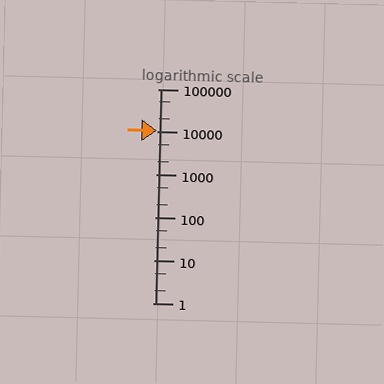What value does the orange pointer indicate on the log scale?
The pointer indicates approximately 11000.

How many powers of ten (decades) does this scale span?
The scale spans 5 decades, from 1 to 100000.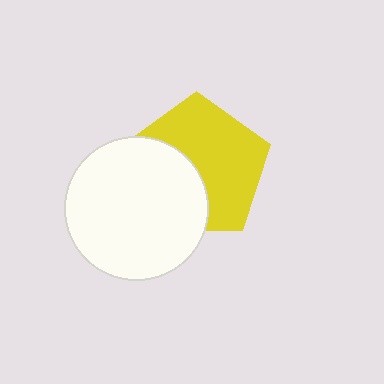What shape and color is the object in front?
The object in front is a white circle.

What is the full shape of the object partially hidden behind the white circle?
The partially hidden object is a yellow pentagon.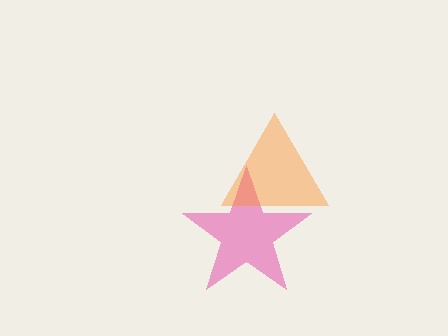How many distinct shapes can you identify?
There are 2 distinct shapes: a pink star, an orange triangle.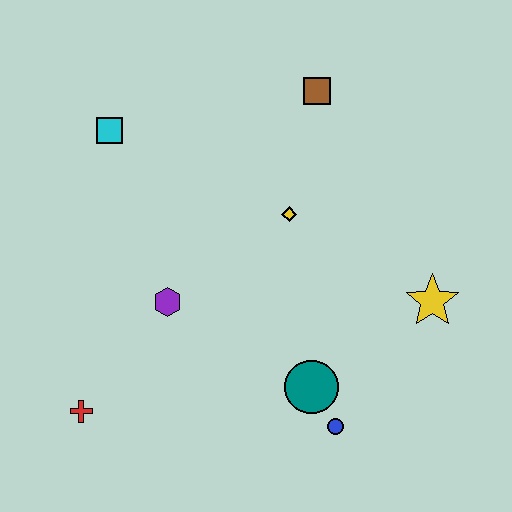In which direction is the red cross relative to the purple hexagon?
The red cross is below the purple hexagon.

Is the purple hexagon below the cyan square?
Yes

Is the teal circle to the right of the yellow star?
No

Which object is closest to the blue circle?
The teal circle is closest to the blue circle.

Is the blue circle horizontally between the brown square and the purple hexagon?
No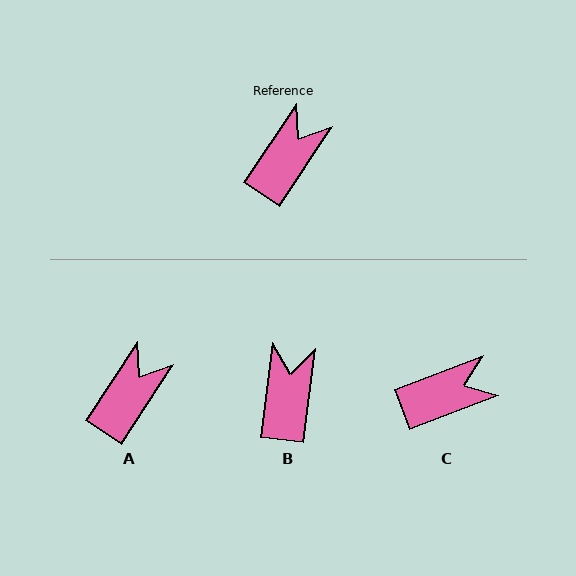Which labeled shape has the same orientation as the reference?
A.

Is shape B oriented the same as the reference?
No, it is off by about 26 degrees.